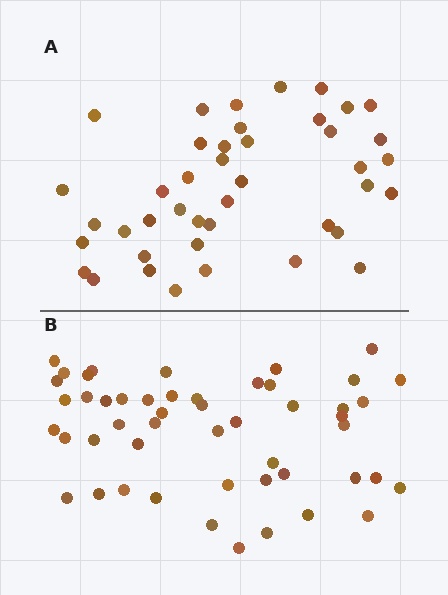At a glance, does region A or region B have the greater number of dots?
Region B (the bottom region) has more dots.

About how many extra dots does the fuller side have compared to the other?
Region B has roughly 8 or so more dots than region A.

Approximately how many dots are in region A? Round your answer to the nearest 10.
About 40 dots. (The exact count is 42, which rounds to 40.)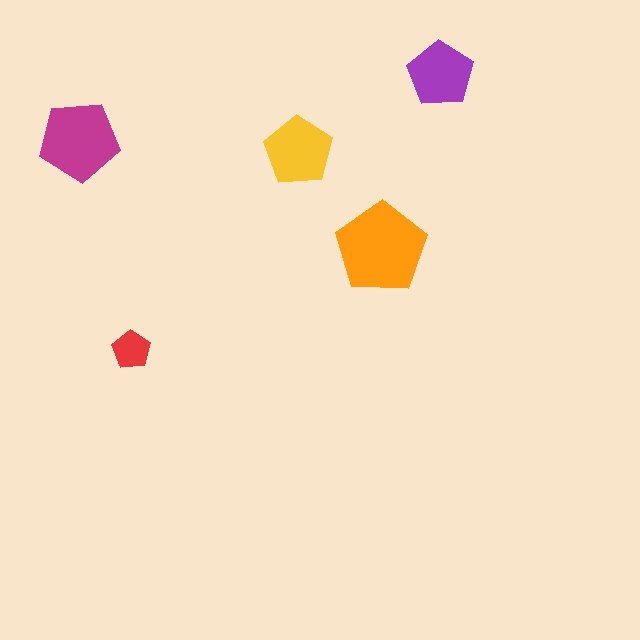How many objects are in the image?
There are 5 objects in the image.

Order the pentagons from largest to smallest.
the orange one, the magenta one, the yellow one, the purple one, the red one.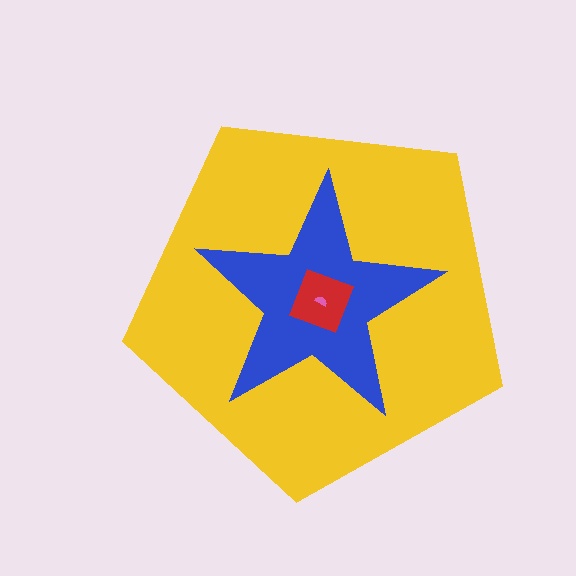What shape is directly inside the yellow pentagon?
The blue star.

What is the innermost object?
The pink semicircle.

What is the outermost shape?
The yellow pentagon.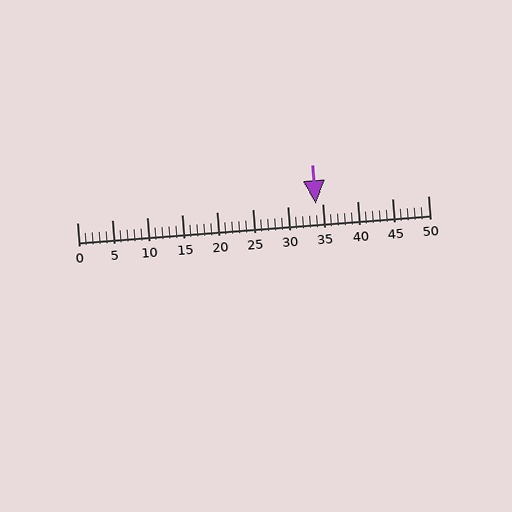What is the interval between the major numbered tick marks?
The major tick marks are spaced 5 units apart.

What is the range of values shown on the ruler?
The ruler shows values from 0 to 50.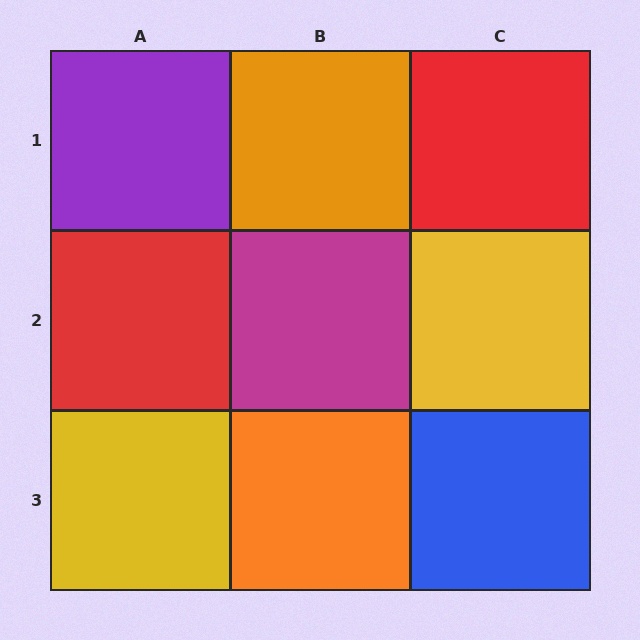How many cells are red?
2 cells are red.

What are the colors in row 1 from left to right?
Purple, orange, red.